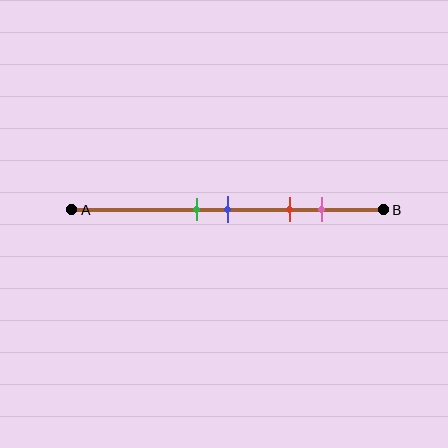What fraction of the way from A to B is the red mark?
The red mark is approximately 70% (0.7) of the way from A to B.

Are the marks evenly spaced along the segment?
No, the marks are not evenly spaced.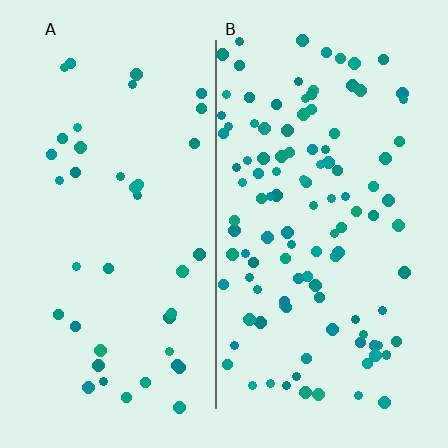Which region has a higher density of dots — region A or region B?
B (the right).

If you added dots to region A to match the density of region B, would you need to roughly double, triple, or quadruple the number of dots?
Approximately triple.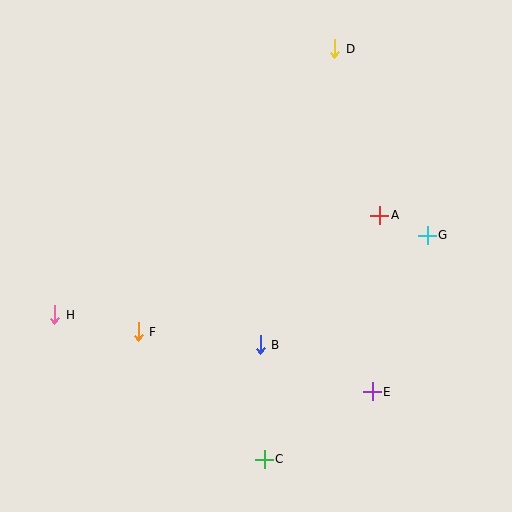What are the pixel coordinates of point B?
Point B is at (260, 345).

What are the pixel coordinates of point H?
Point H is at (55, 315).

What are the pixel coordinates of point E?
Point E is at (372, 392).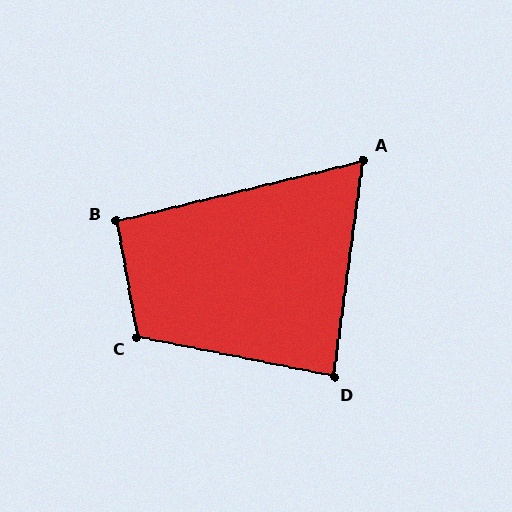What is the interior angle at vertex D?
Approximately 87 degrees (approximately right).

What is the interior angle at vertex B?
Approximately 93 degrees (approximately right).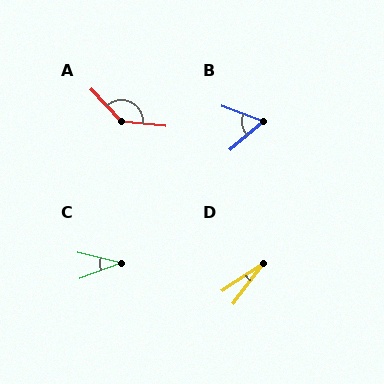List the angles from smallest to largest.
D (20°), C (34°), B (61°), A (139°).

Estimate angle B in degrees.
Approximately 61 degrees.